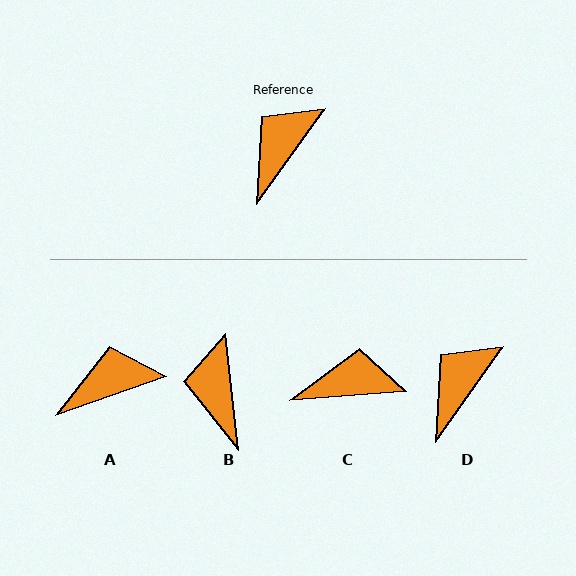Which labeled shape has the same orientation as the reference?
D.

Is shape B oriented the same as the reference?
No, it is off by about 42 degrees.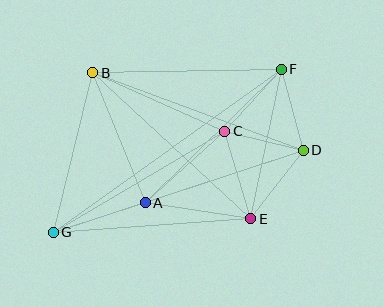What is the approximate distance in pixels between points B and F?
The distance between B and F is approximately 188 pixels.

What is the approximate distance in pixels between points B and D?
The distance between B and D is approximately 224 pixels.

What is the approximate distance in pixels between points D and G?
The distance between D and G is approximately 263 pixels.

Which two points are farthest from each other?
Points F and G are farthest from each other.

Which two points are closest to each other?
Points C and D are closest to each other.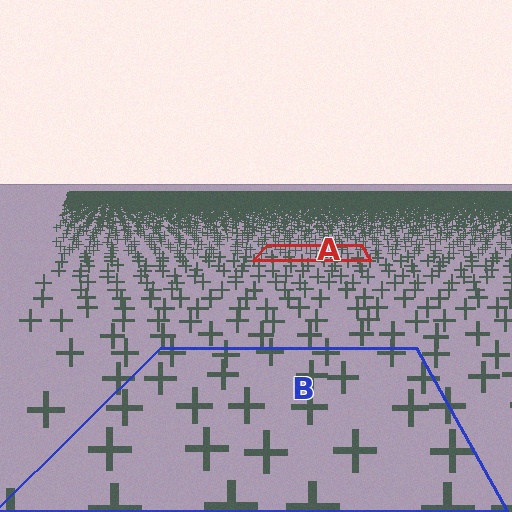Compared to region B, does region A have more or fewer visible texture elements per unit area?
Region A has more texture elements per unit area — they are packed more densely because it is farther away.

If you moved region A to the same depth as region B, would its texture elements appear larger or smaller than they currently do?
They would appear larger. At a closer depth, the same texture elements are projected at a bigger on-screen size.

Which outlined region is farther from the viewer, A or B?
Region A is farther from the viewer — the texture elements inside it appear smaller and more densely packed.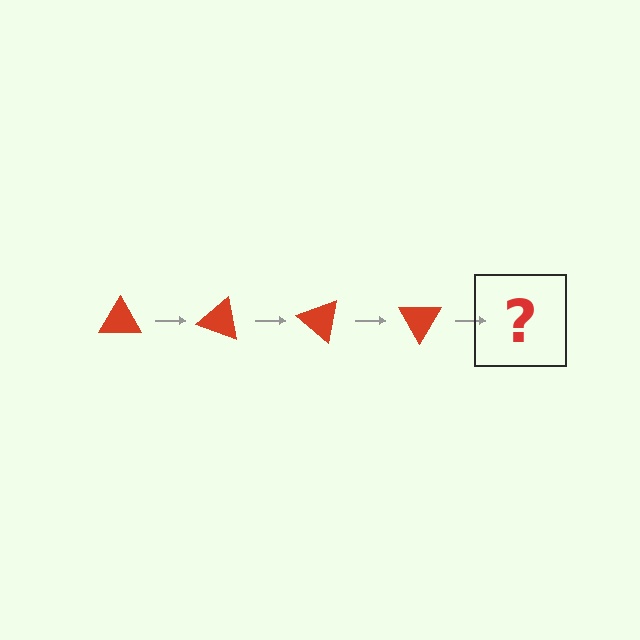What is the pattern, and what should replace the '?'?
The pattern is that the triangle rotates 20 degrees each step. The '?' should be a red triangle rotated 80 degrees.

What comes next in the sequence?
The next element should be a red triangle rotated 80 degrees.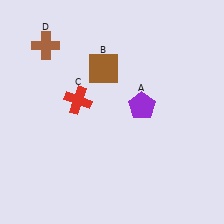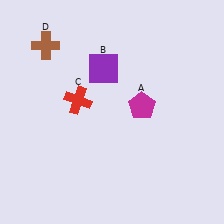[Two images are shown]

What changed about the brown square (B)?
In Image 1, B is brown. In Image 2, it changed to purple.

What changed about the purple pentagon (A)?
In Image 1, A is purple. In Image 2, it changed to magenta.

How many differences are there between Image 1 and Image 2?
There are 2 differences between the two images.